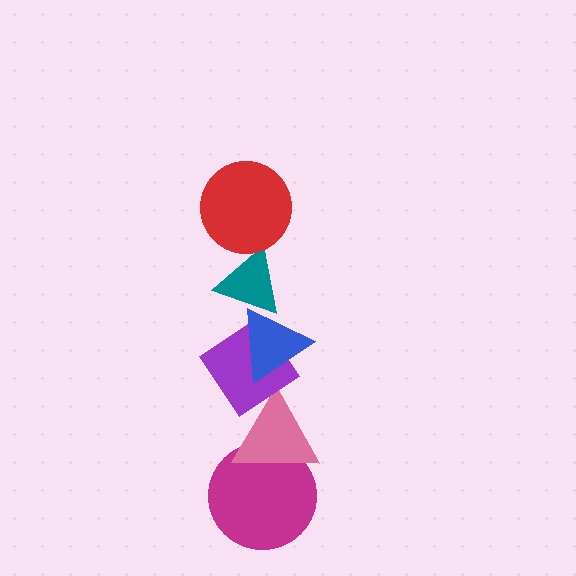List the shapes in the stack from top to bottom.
From top to bottom: the red circle, the teal triangle, the blue triangle, the purple diamond, the pink triangle, the magenta circle.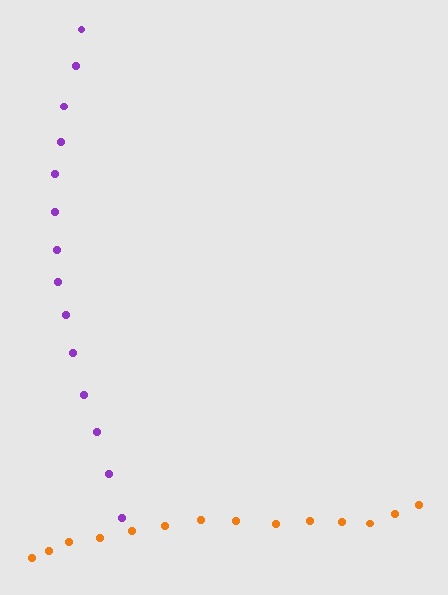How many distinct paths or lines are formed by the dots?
There are 2 distinct paths.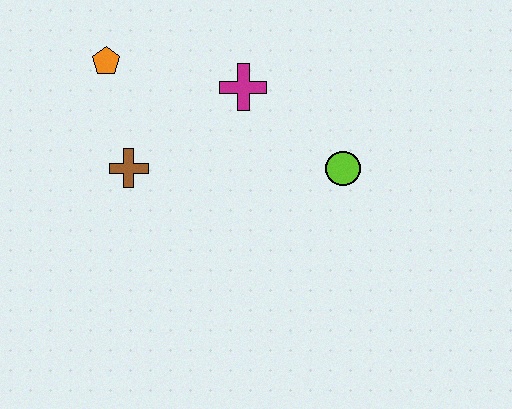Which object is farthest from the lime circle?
The orange pentagon is farthest from the lime circle.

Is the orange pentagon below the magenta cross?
No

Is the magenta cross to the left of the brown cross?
No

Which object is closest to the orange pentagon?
The brown cross is closest to the orange pentagon.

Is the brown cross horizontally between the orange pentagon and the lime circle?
Yes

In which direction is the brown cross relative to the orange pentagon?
The brown cross is below the orange pentagon.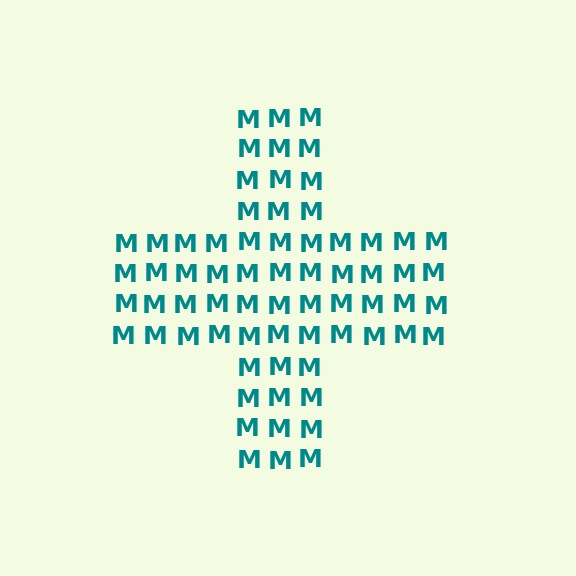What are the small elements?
The small elements are letter M's.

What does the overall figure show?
The overall figure shows a cross.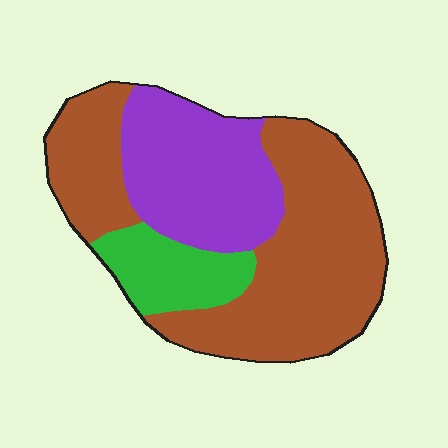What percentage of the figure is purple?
Purple covers roughly 30% of the figure.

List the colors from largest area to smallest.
From largest to smallest: brown, purple, green.